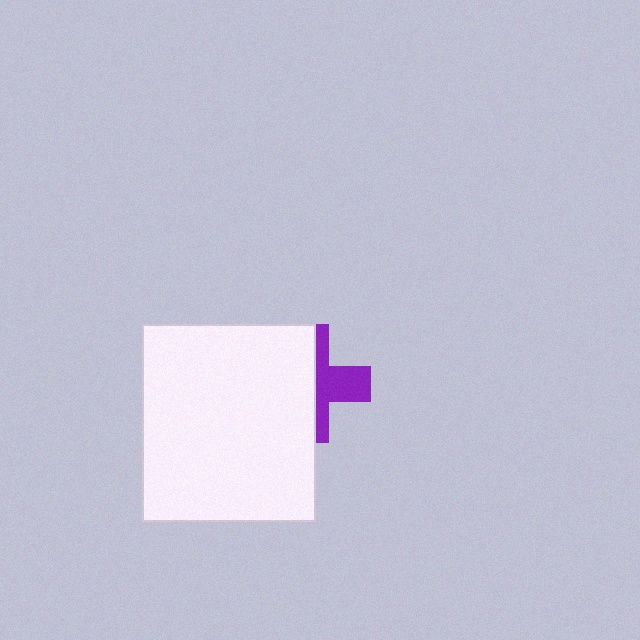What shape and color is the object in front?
The object in front is a white rectangle.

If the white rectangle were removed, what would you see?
You would see the complete purple cross.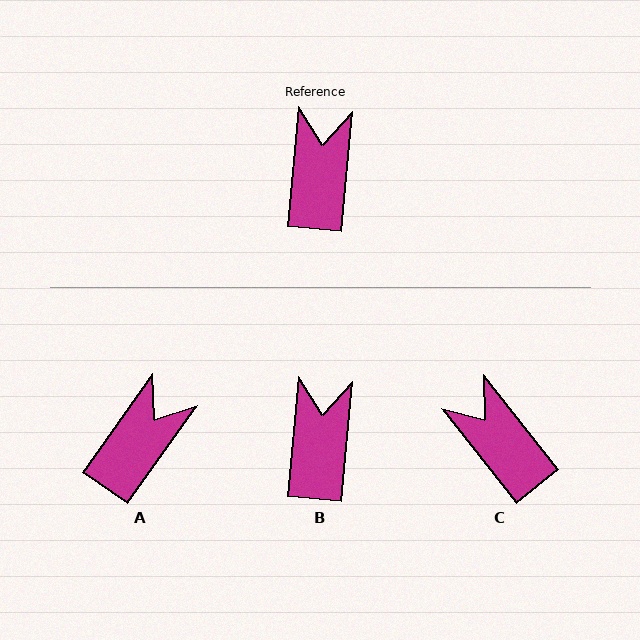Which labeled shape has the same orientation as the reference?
B.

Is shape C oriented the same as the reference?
No, it is off by about 44 degrees.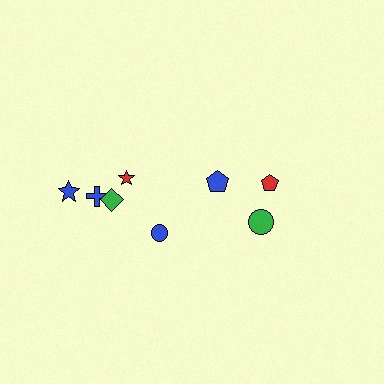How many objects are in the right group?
There are 3 objects.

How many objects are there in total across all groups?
There are 8 objects.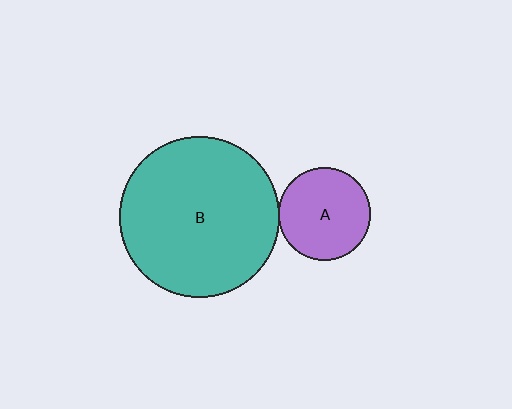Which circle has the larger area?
Circle B (teal).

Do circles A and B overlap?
Yes.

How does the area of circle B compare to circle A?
Approximately 3.0 times.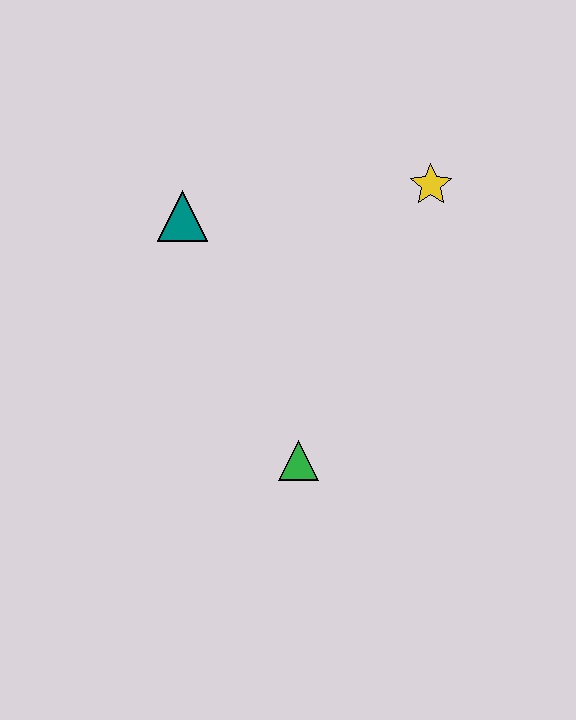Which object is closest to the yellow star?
The teal triangle is closest to the yellow star.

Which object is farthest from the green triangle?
The yellow star is farthest from the green triangle.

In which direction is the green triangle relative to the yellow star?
The green triangle is below the yellow star.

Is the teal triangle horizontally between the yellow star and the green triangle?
No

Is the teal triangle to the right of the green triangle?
No